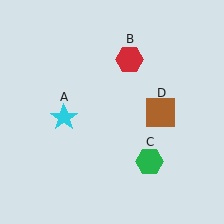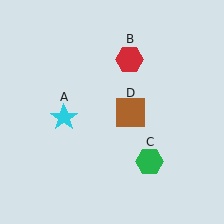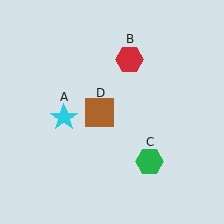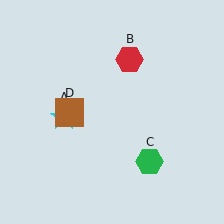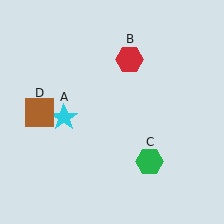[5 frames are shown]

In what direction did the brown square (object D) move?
The brown square (object D) moved left.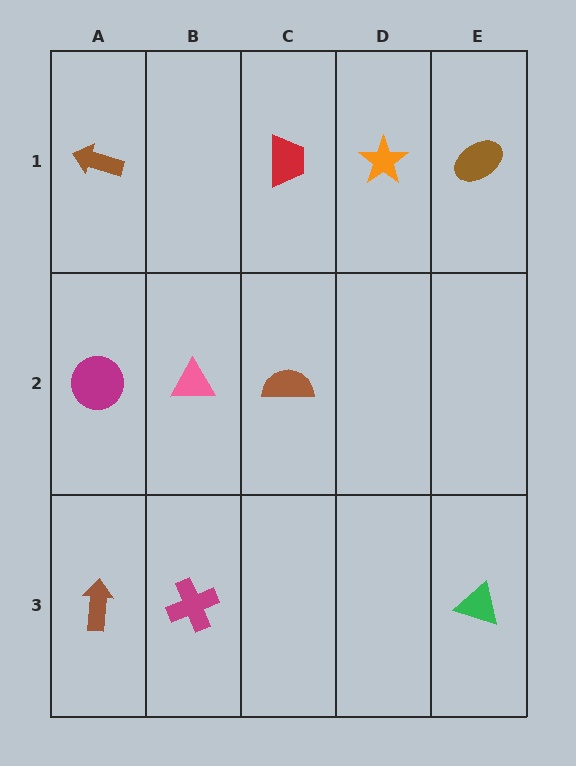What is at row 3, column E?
A green triangle.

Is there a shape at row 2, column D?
No, that cell is empty.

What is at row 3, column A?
A brown arrow.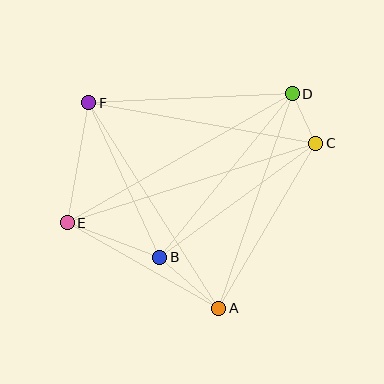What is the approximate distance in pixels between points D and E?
The distance between D and E is approximately 259 pixels.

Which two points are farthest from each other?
Points C and E are farthest from each other.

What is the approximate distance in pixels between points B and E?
The distance between B and E is approximately 99 pixels.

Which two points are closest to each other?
Points C and D are closest to each other.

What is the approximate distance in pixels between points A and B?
The distance between A and B is approximately 78 pixels.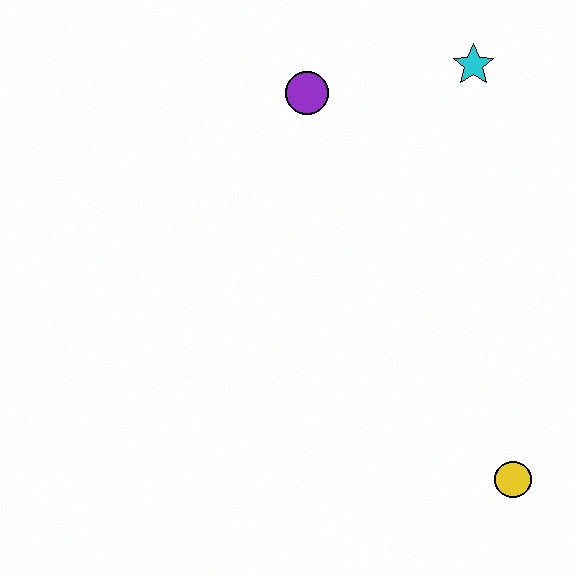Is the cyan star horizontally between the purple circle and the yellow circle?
Yes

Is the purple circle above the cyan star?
No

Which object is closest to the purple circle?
The cyan star is closest to the purple circle.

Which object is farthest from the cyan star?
The yellow circle is farthest from the cyan star.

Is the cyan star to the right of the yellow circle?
No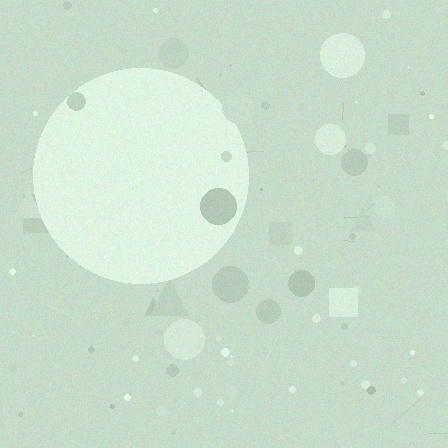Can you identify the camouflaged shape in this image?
The camouflaged shape is a circle.